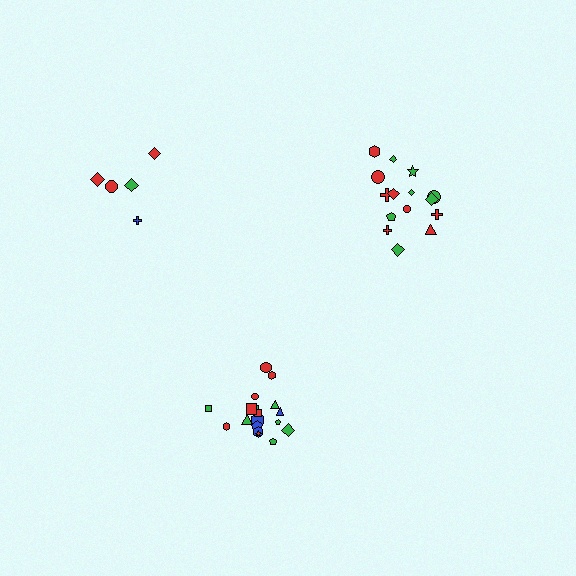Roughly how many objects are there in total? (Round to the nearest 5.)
Roughly 40 objects in total.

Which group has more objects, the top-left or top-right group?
The top-right group.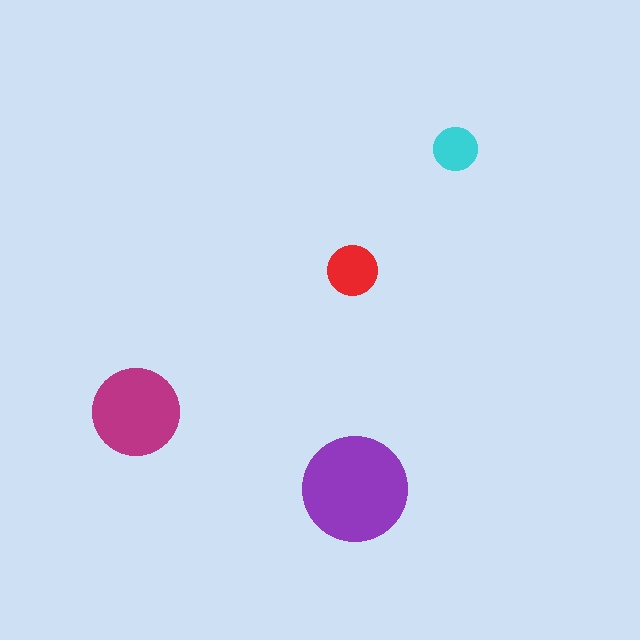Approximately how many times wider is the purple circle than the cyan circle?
About 2.5 times wider.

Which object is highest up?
The cyan circle is topmost.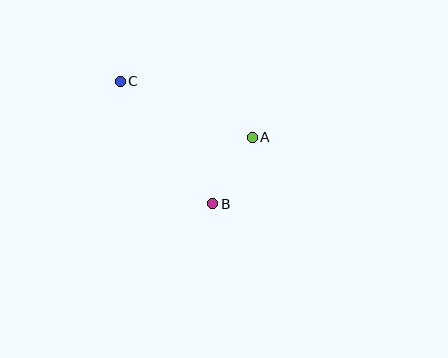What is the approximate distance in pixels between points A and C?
The distance between A and C is approximately 143 pixels.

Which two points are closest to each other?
Points A and B are closest to each other.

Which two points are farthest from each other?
Points B and C are farthest from each other.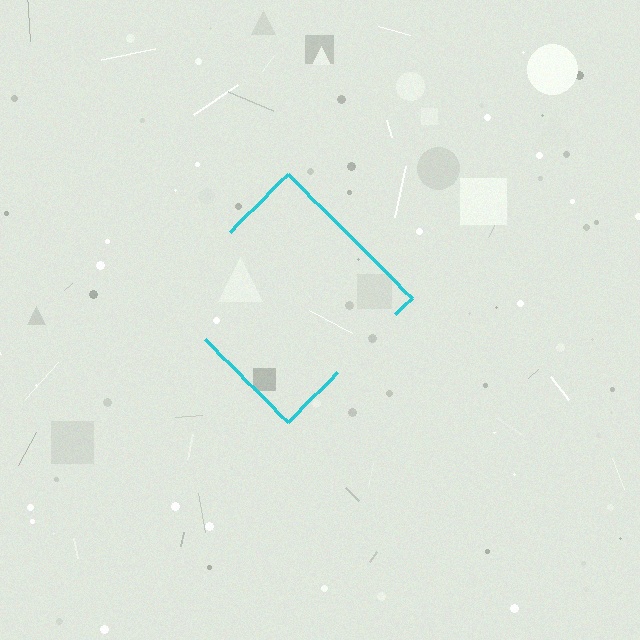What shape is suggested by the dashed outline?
The dashed outline suggests a diamond.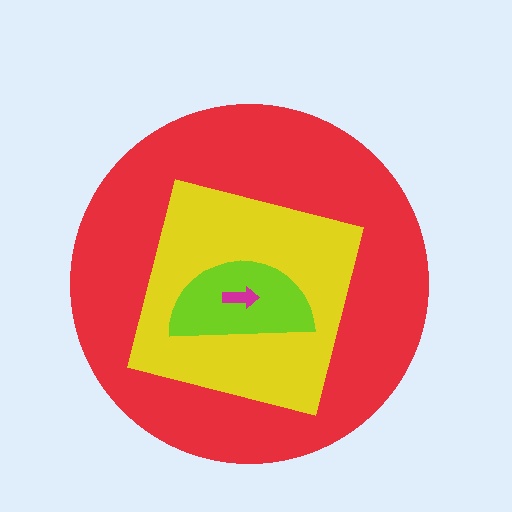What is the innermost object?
The magenta arrow.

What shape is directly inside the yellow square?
The lime semicircle.